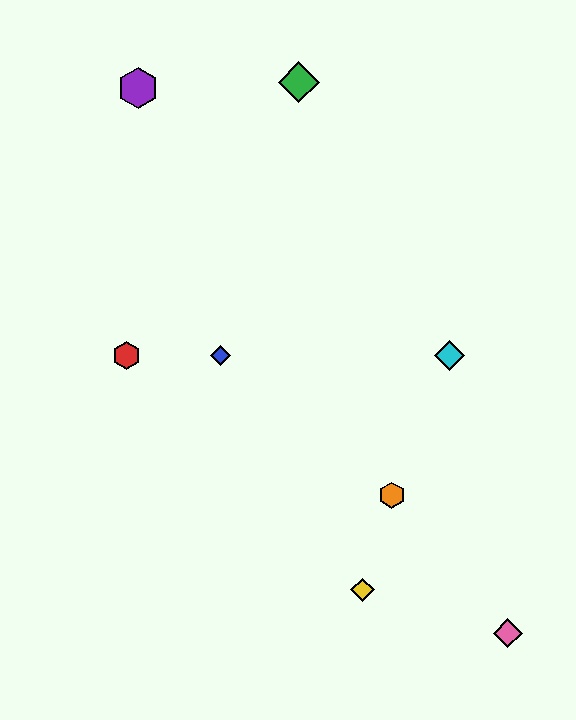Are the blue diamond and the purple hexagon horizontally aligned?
No, the blue diamond is at y≈356 and the purple hexagon is at y≈88.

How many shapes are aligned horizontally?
3 shapes (the red hexagon, the blue diamond, the cyan diamond) are aligned horizontally.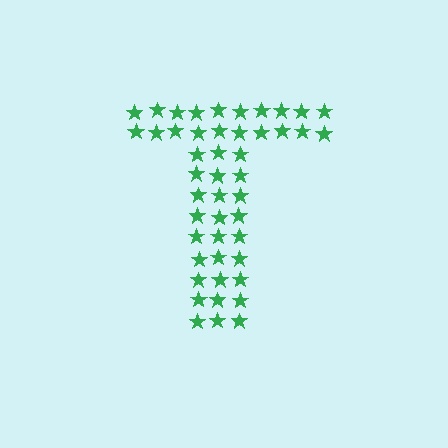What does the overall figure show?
The overall figure shows the letter T.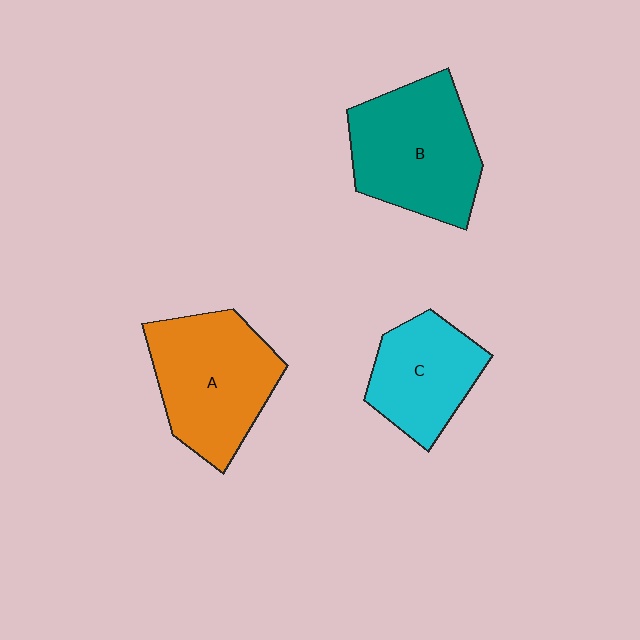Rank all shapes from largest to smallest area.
From largest to smallest: B (teal), A (orange), C (cyan).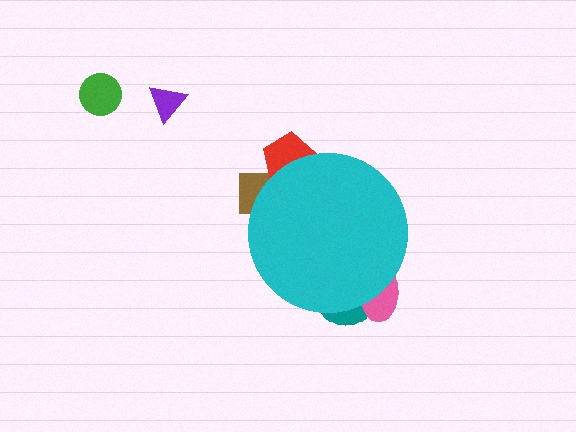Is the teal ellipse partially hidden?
Yes, the teal ellipse is partially hidden behind the cyan circle.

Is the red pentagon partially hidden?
Yes, the red pentagon is partially hidden behind the cyan circle.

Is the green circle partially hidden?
No, the green circle is fully visible.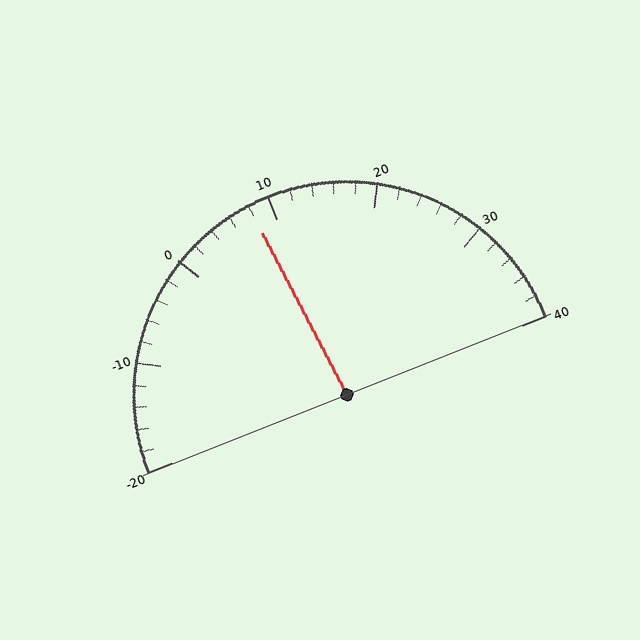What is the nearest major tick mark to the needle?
The nearest major tick mark is 10.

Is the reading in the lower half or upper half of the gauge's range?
The reading is in the lower half of the range (-20 to 40).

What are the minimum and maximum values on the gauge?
The gauge ranges from -20 to 40.